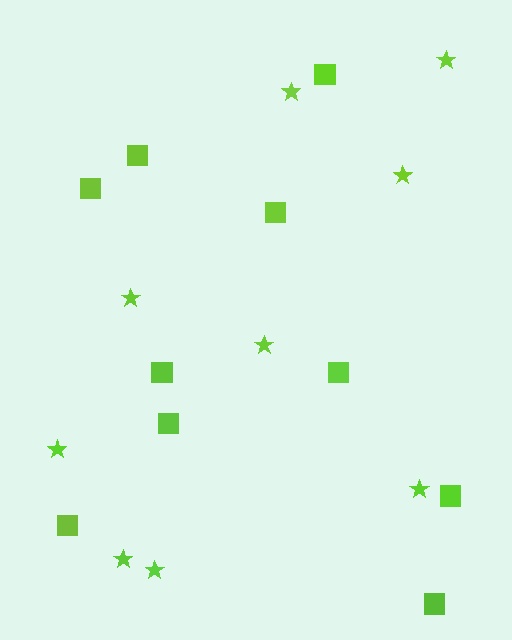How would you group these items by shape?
There are 2 groups: one group of squares (10) and one group of stars (9).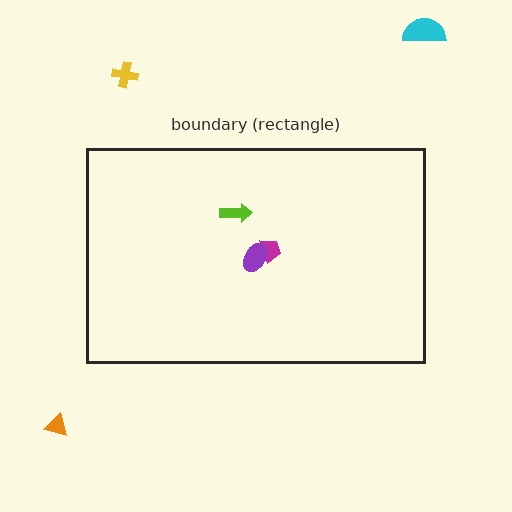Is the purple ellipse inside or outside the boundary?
Inside.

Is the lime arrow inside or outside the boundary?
Inside.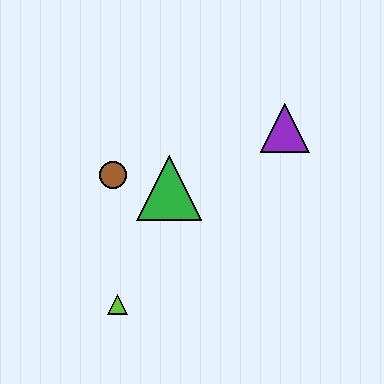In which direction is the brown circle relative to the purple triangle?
The brown circle is to the left of the purple triangle.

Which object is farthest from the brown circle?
The purple triangle is farthest from the brown circle.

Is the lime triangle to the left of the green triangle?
Yes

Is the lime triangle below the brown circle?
Yes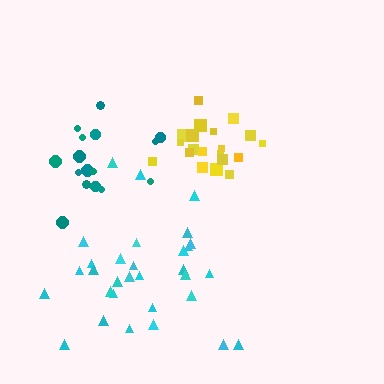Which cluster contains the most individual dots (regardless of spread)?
Cyan (31).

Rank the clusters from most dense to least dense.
yellow, teal, cyan.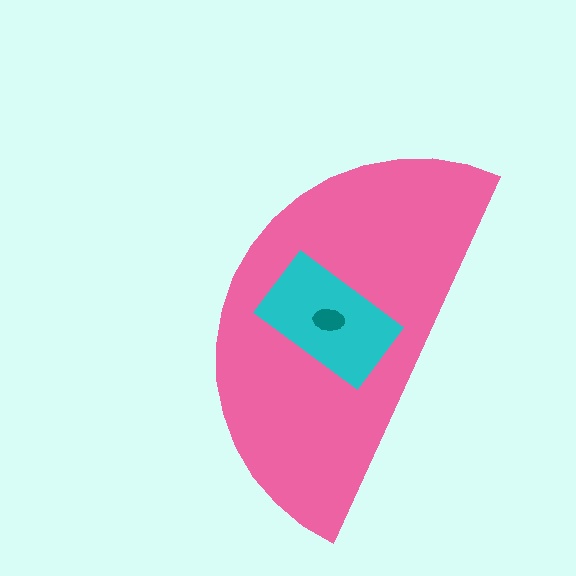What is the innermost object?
The teal ellipse.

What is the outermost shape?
The pink semicircle.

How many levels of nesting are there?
3.